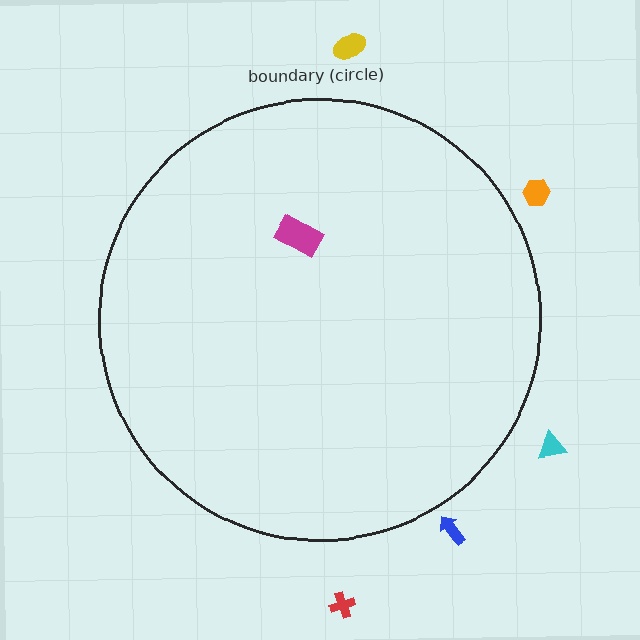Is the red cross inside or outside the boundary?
Outside.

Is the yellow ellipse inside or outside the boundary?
Outside.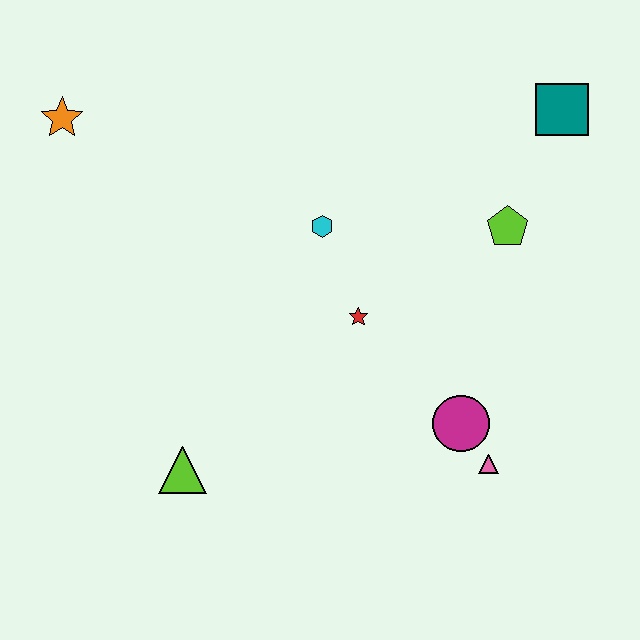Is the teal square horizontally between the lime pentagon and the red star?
No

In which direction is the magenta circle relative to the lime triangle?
The magenta circle is to the right of the lime triangle.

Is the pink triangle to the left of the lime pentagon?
Yes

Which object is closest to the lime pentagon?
The teal square is closest to the lime pentagon.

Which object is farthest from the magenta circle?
The orange star is farthest from the magenta circle.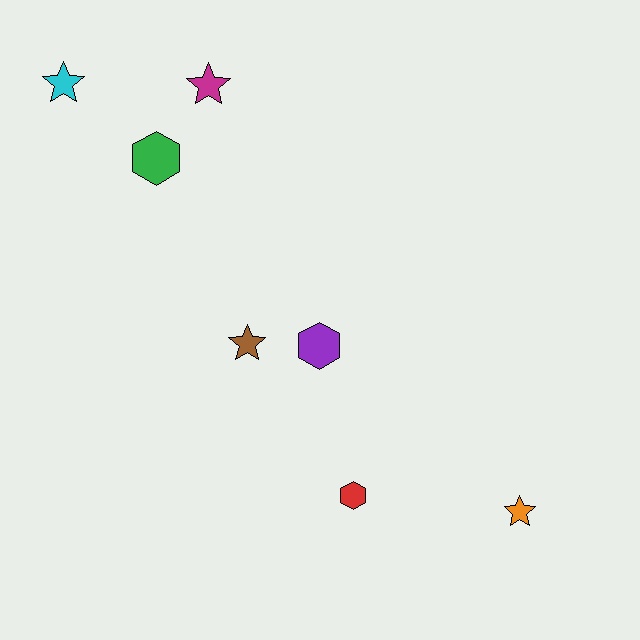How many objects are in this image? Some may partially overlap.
There are 7 objects.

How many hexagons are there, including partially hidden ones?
There are 3 hexagons.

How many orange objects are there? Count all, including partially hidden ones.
There is 1 orange object.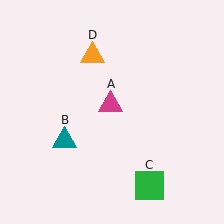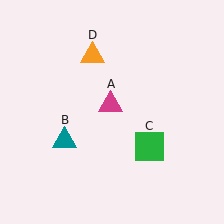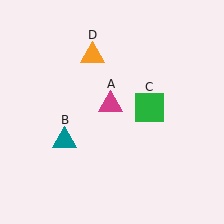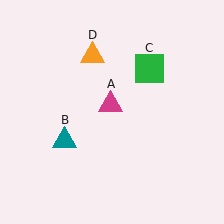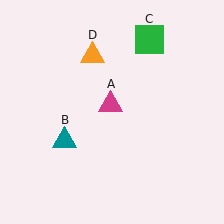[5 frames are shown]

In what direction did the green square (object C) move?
The green square (object C) moved up.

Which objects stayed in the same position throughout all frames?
Magenta triangle (object A) and teal triangle (object B) and orange triangle (object D) remained stationary.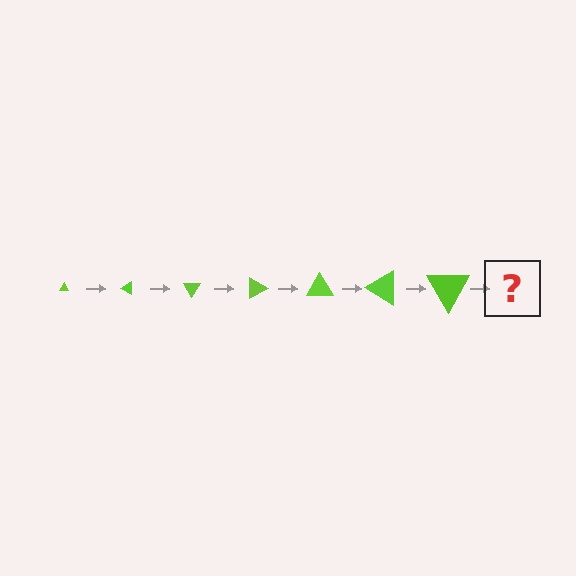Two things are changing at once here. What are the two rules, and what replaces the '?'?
The two rules are that the triangle grows larger each step and it rotates 30 degrees each step. The '?' should be a triangle, larger than the previous one and rotated 210 degrees from the start.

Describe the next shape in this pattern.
It should be a triangle, larger than the previous one and rotated 210 degrees from the start.